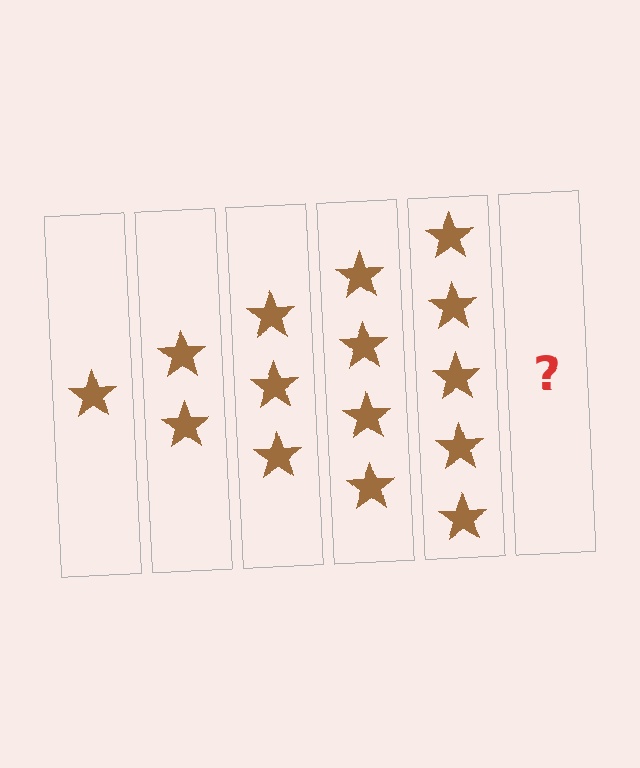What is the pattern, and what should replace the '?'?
The pattern is that each step adds one more star. The '?' should be 6 stars.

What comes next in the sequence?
The next element should be 6 stars.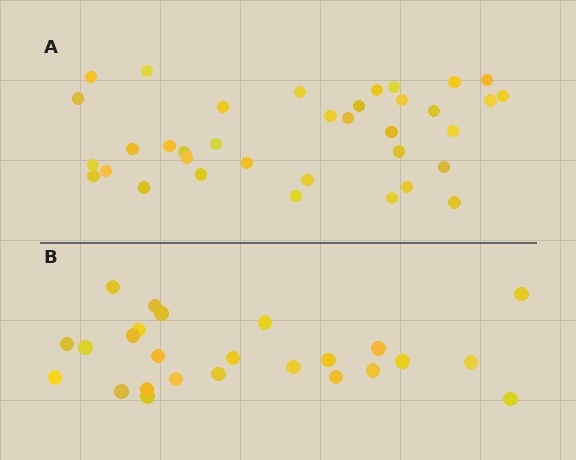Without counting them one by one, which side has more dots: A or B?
Region A (the top region) has more dots.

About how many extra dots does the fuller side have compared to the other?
Region A has roughly 12 or so more dots than region B.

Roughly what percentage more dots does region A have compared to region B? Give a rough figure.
About 45% more.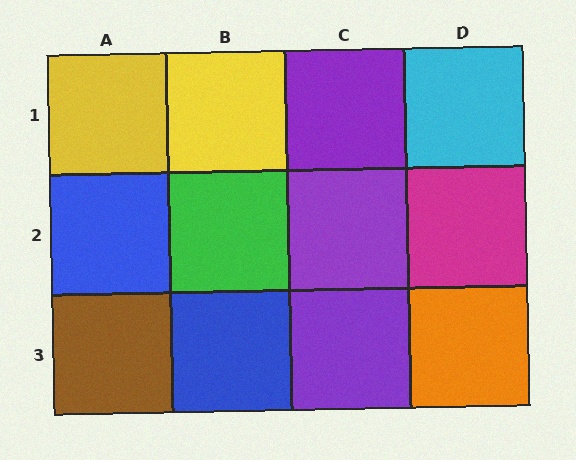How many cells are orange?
1 cell is orange.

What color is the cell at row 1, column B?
Yellow.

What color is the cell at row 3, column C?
Purple.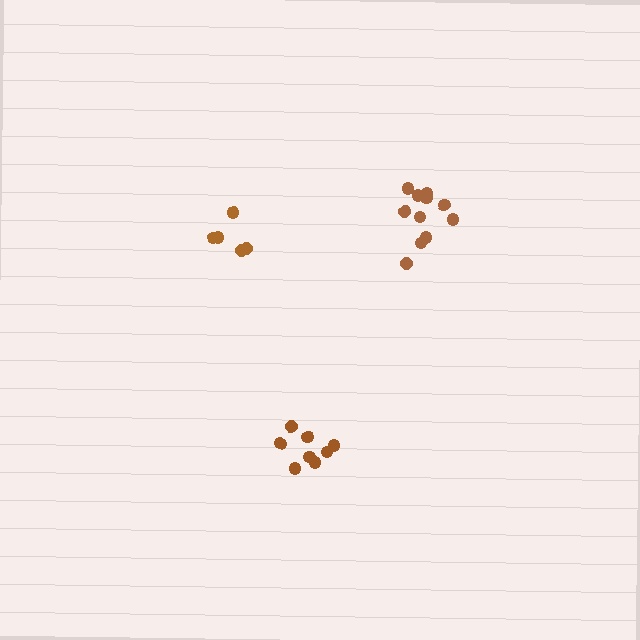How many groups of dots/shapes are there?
There are 3 groups.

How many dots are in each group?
Group 1: 5 dots, Group 2: 11 dots, Group 3: 8 dots (24 total).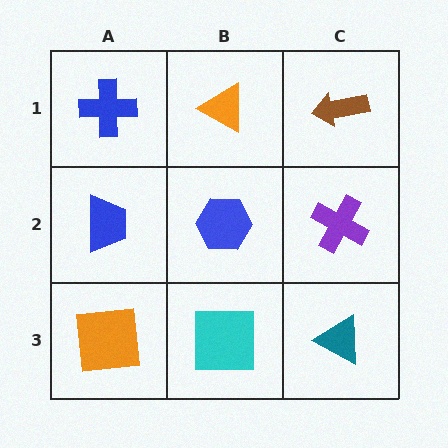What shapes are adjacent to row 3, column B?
A blue hexagon (row 2, column B), an orange square (row 3, column A), a teal triangle (row 3, column C).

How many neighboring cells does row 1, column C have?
2.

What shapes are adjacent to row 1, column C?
A purple cross (row 2, column C), an orange triangle (row 1, column B).